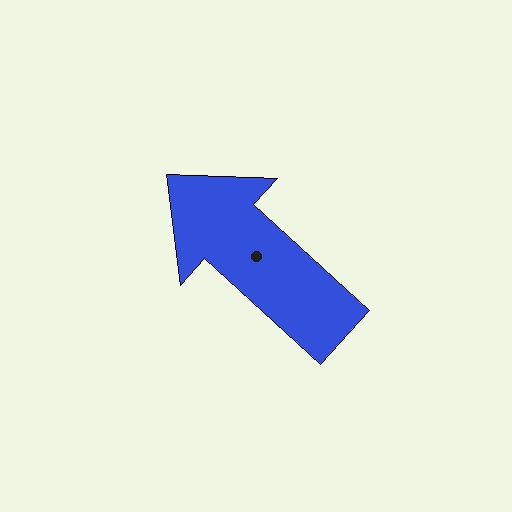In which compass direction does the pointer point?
Northwest.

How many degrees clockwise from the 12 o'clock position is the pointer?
Approximately 312 degrees.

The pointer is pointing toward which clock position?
Roughly 10 o'clock.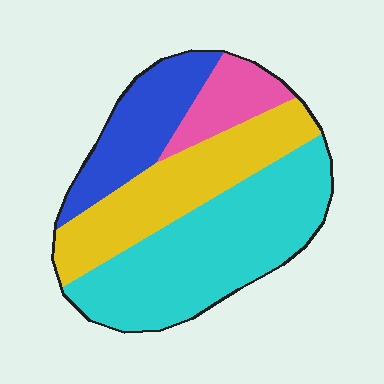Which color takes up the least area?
Pink, at roughly 10%.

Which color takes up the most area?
Cyan, at roughly 45%.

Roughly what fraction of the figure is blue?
Blue takes up about one fifth (1/5) of the figure.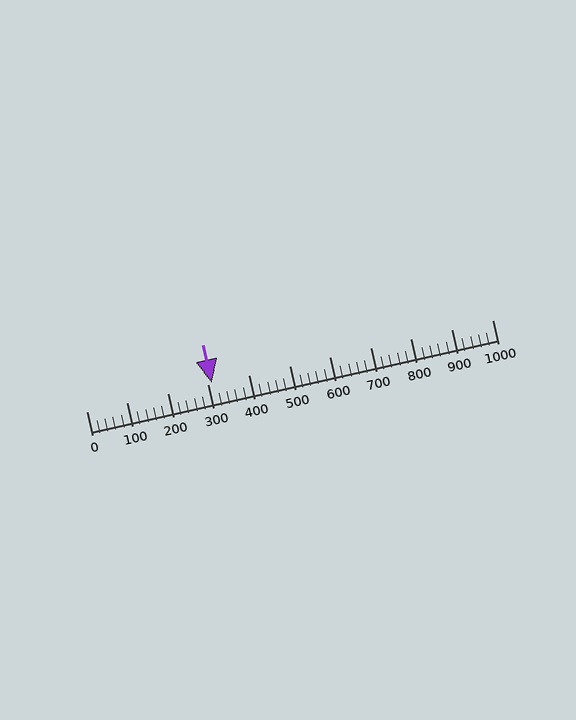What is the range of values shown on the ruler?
The ruler shows values from 0 to 1000.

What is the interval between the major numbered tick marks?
The major tick marks are spaced 100 units apart.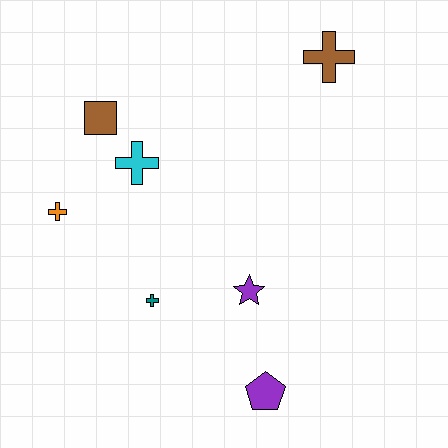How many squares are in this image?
There is 1 square.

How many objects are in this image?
There are 7 objects.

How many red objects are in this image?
There are no red objects.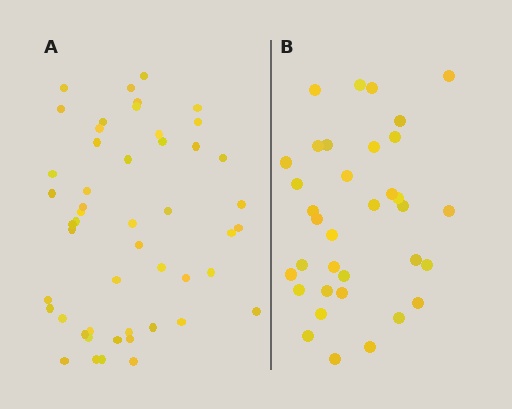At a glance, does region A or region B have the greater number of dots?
Region A (the left region) has more dots.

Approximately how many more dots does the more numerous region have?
Region A has approximately 15 more dots than region B.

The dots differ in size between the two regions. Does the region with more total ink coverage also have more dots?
No. Region B has more total ink coverage because its dots are larger, but region A actually contains more individual dots. Total area can be misleading — the number of items is what matters here.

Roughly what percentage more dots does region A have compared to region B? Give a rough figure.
About 45% more.